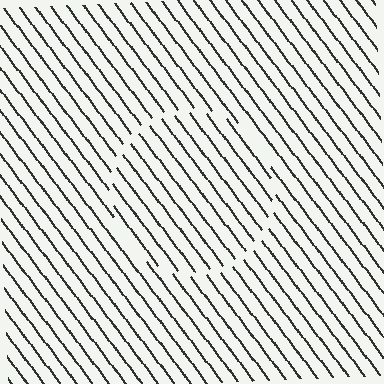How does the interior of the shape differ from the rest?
The interior of the shape contains the same grating, shifted by half a period — the contour is defined by the phase discontinuity where line-ends from the inner and outer gratings abut.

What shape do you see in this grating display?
An illusory circle. The interior of the shape contains the same grating, shifted by half a period — the contour is defined by the phase discontinuity where line-ends from the inner and outer gratings abut.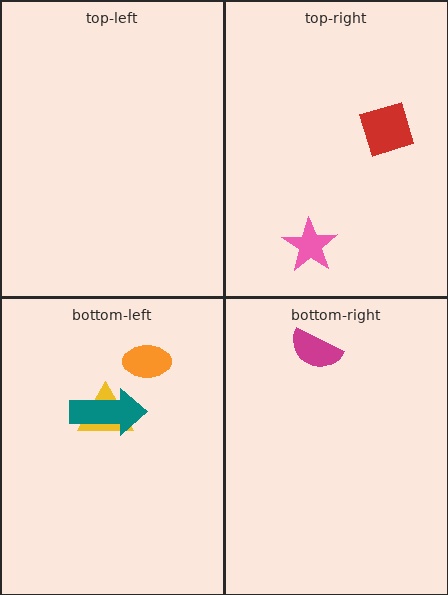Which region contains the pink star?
The top-right region.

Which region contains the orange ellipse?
The bottom-left region.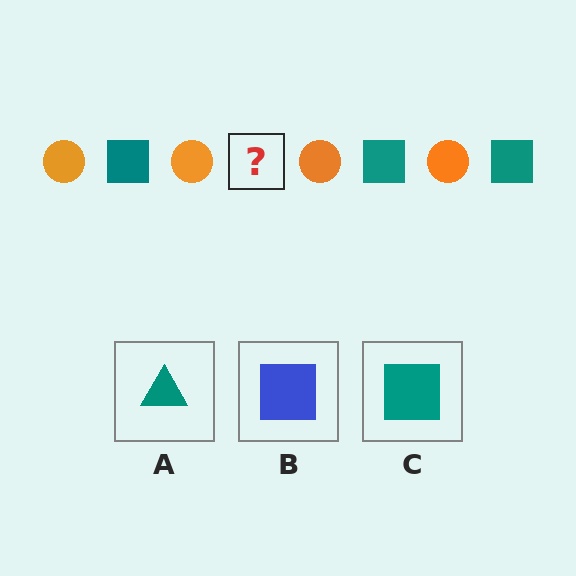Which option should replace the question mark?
Option C.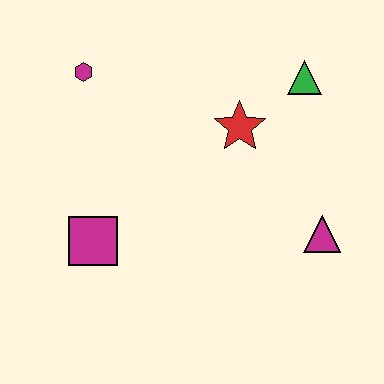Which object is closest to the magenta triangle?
The red star is closest to the magenta triangle.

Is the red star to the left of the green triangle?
Yes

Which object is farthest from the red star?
The magenta square is farthest from the red star.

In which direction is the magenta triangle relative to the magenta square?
The magenta triangle is to the right of the magenta square.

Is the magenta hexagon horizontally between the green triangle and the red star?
No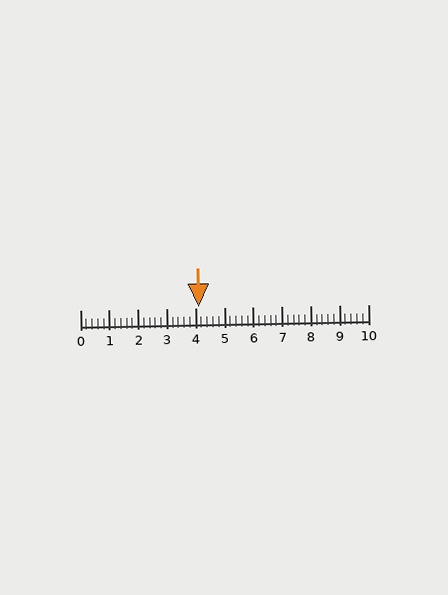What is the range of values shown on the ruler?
The ruler shows values from 0 to 10.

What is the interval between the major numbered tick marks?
The major tick marks are spaced 1 units apart.